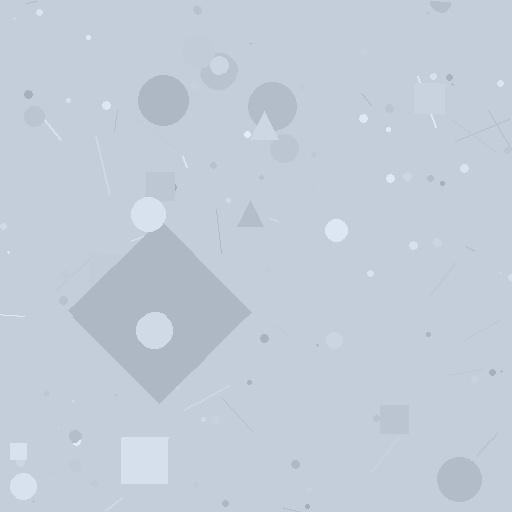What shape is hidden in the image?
A diamond is hidden in the image.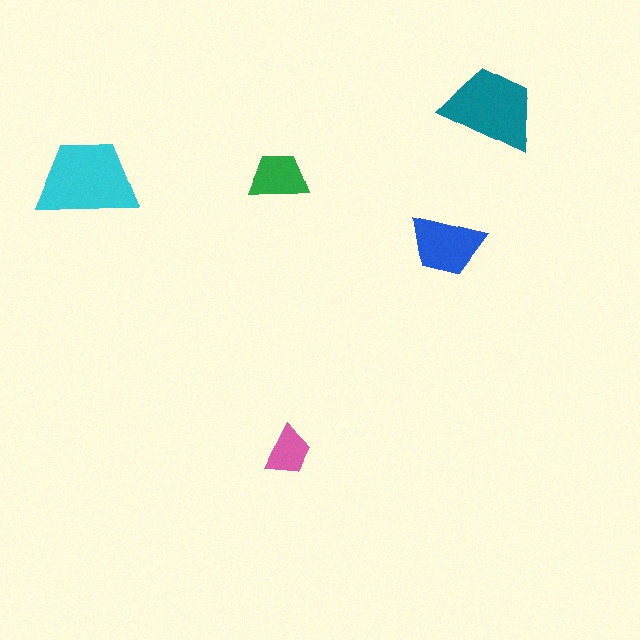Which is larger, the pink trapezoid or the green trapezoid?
The green one.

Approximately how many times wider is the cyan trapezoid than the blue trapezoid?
About 1.5 times wider.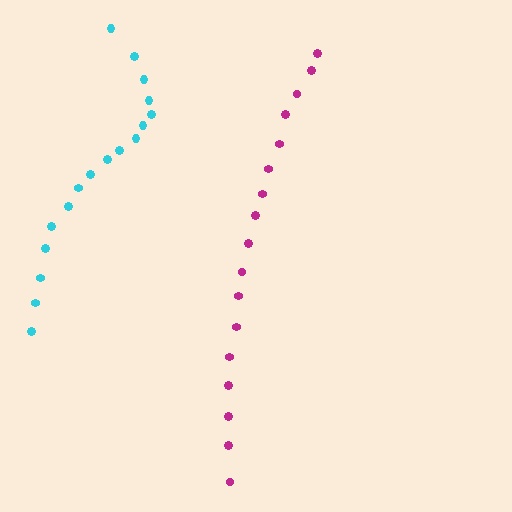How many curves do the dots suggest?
There are 2 distinct paths.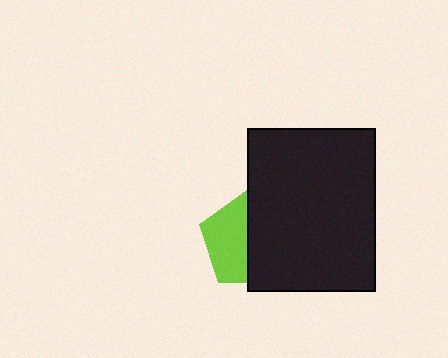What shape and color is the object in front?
The object in front is a black rectangle.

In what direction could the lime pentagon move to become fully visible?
The lime pentagon could move left. That would shift it out from behind the black rectangle entirely.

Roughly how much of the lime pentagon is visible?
About half of it is visible (roughly 48%).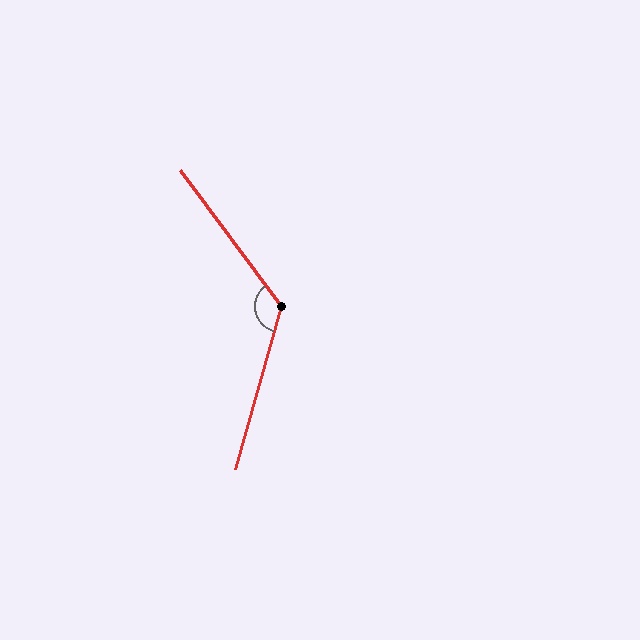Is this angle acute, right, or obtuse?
It is obtuse.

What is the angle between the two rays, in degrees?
Approximately 128 degrees.